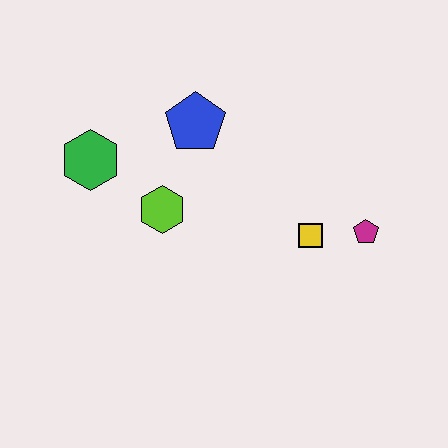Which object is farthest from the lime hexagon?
The magenta pentagon is farthest from the lime hexagon.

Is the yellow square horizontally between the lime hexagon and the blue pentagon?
No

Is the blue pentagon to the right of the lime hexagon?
Yes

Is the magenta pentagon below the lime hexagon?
Yes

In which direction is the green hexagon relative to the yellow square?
The green hexagon is to the left of the yellow square.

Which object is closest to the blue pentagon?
The lime hexagon is closest to the blue pentagon.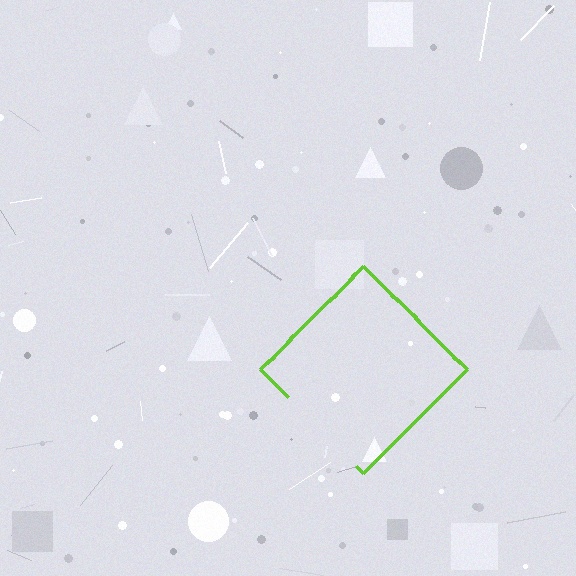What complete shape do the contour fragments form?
The contour fragments form a diamond.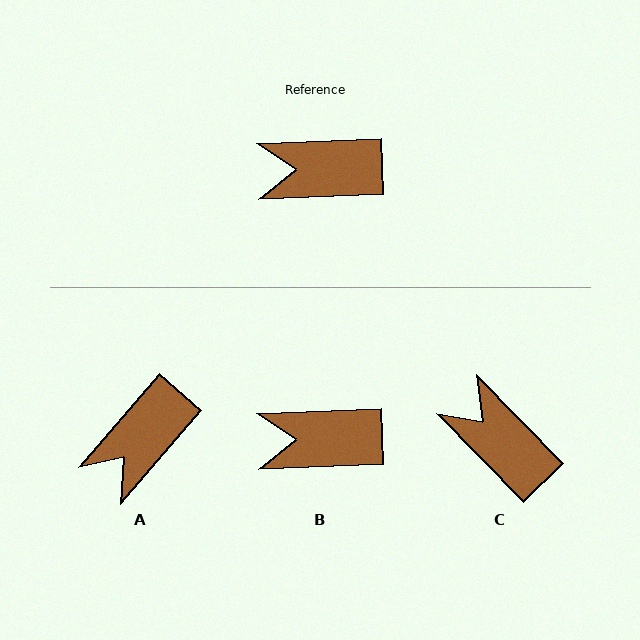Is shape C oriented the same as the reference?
No, it is off by about 48 degrees.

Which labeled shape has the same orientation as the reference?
B.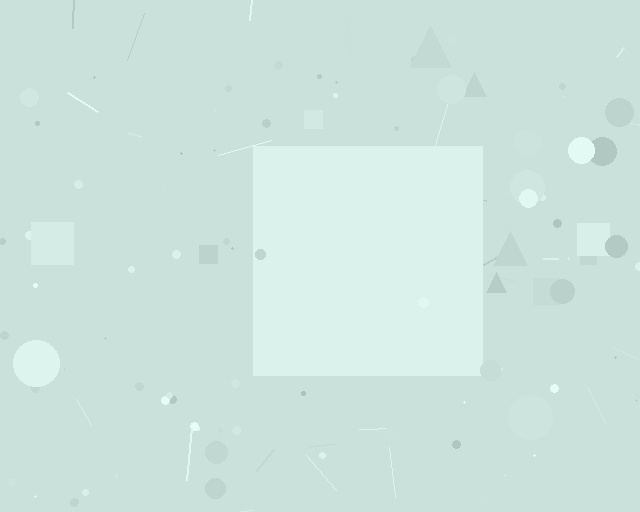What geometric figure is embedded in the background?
A square is embedded in the background.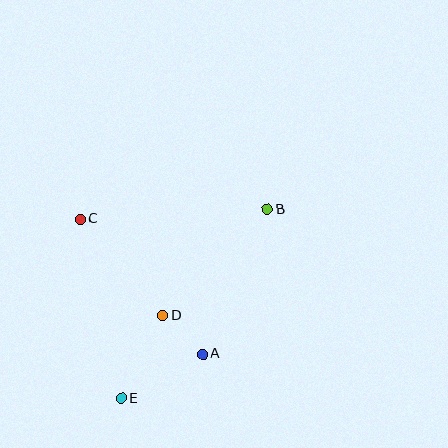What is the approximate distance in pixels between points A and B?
The distance between A and B is approximately 158 pixels.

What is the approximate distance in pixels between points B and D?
The distance between B and D is approximately 149 pixels.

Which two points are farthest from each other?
Points B and E are farthest from each other.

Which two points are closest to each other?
Points A and D are closest to each other.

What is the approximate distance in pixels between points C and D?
The distance between C and D is approximately 127 pixels.